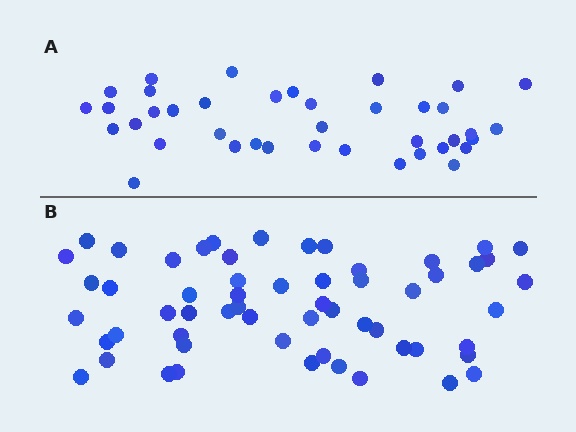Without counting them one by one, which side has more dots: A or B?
Region B (the bottom region) has more dots.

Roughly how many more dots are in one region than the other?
Region B has approximately 20 more dots than region A.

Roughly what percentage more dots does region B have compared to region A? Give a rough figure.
About 50% more.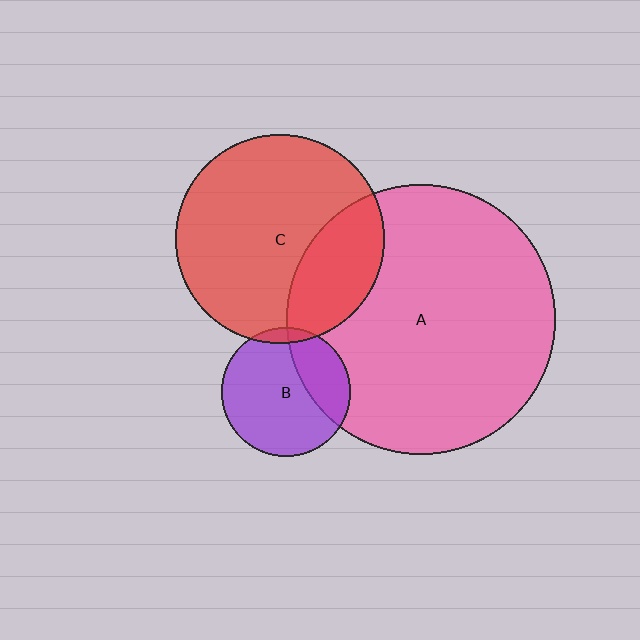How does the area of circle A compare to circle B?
Approximately 4.4 times.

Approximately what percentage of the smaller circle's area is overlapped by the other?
Approximately 25%.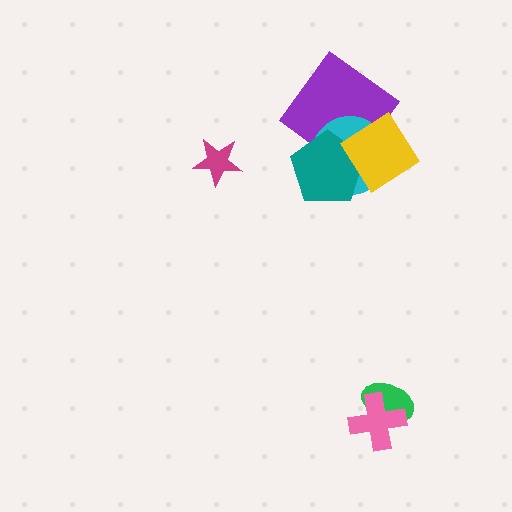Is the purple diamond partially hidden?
Yes, it is partially covered by another shape.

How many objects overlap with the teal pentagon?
3 objects overlap with the teal pentagon.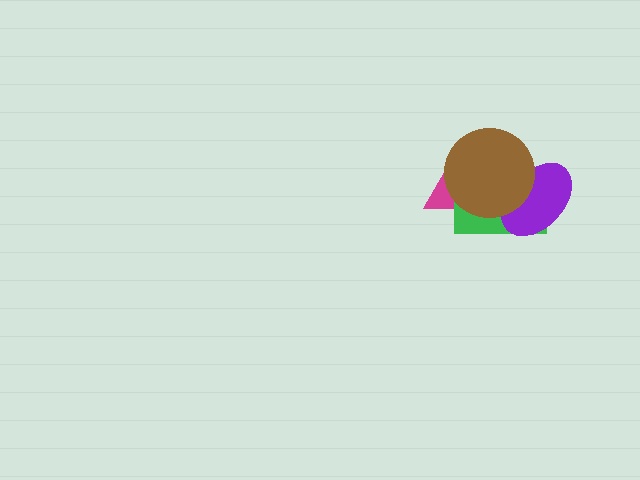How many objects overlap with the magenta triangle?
2 objects overlap with the magenta triangle.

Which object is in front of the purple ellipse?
The brown circle is in front of the purple ellipse.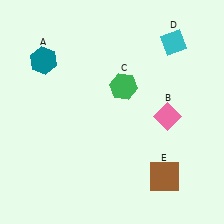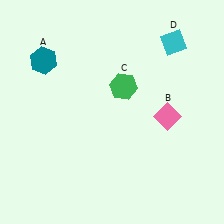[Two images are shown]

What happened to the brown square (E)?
The brown square (E) was removed in Image 2. It was in the bottom-right area of Image 1.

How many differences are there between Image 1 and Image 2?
There is 1 difference between the two images.